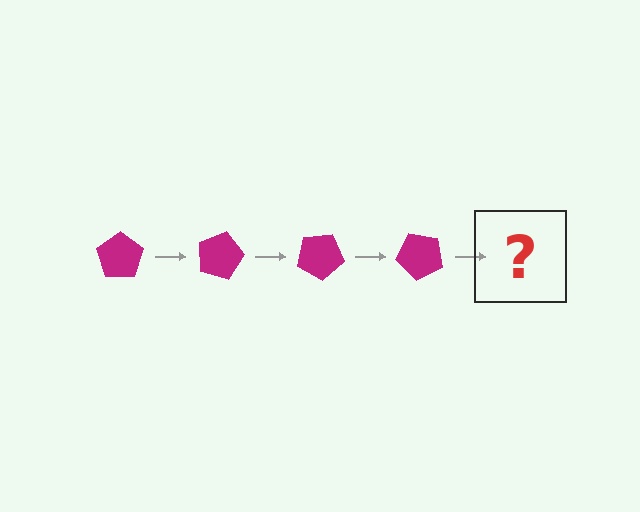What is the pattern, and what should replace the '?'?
The pattern is that the pentagon rotates 15 degrees each step. The '?' should be a magenta pentagon rotated 60 degrees.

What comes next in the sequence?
The next element should be a magenta pentagon rotated 60 degrees.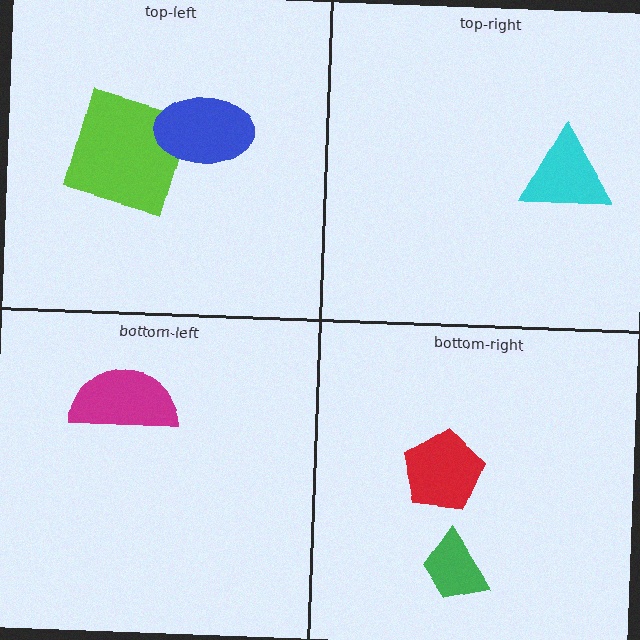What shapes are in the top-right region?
The cyan triangle.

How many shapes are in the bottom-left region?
1.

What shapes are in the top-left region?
The lime square, the blue ellipse.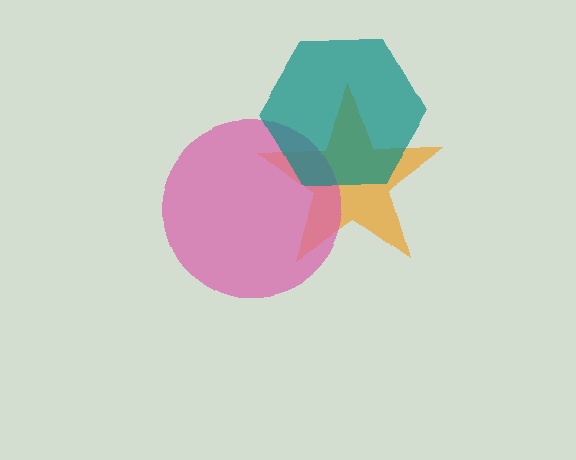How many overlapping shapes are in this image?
There are 3 overlapping shapes in the image.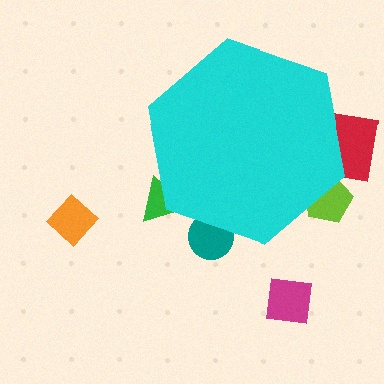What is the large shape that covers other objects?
A cyan hexagon.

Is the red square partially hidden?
Yes, the red square is partially hidden behind the cyan hexagon.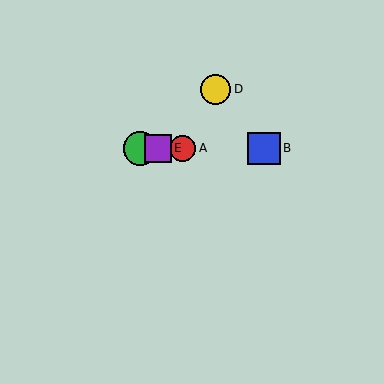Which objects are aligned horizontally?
Objects A, B, C, E are aligned horizontally.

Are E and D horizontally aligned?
No, E is at y≈148 and D is at y≈89.